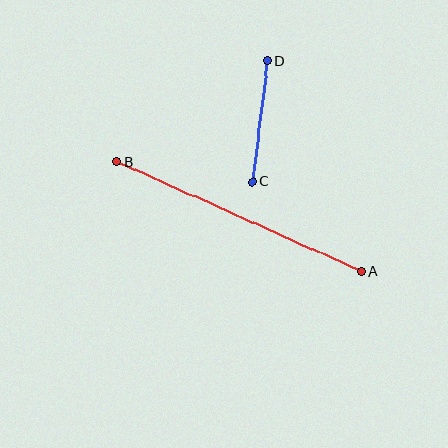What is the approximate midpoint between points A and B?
The midpoint is at approximately (239, 216) pixels.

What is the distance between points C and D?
The distance is approximately 122 pixels.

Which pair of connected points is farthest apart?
Points A and B are farthest apart.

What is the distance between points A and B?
The distance is approximately 268 pixels.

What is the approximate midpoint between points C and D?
The midpoint is at approximately (260, 122) pixels.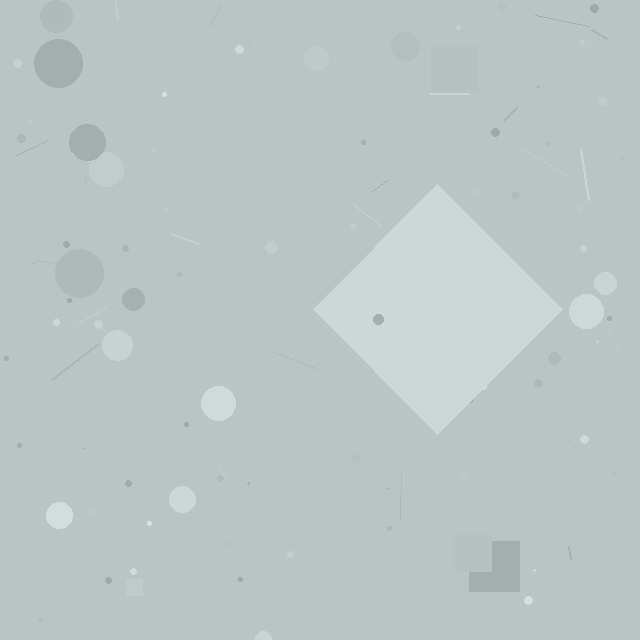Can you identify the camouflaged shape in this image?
The camouflaged shape is a diamond.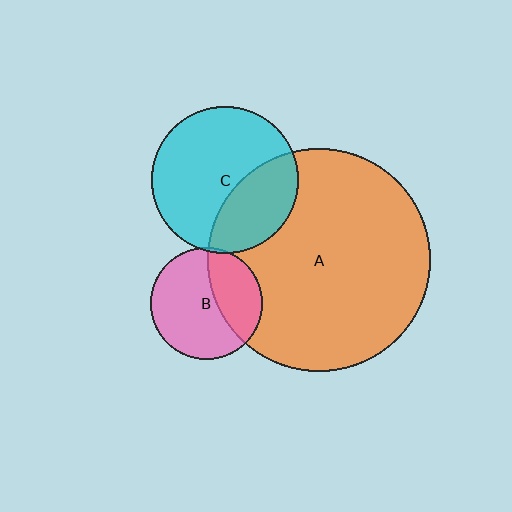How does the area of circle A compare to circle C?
Approximately 2.3 times.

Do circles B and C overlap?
Yes.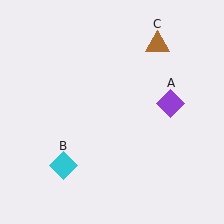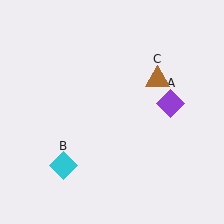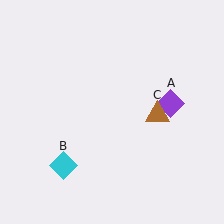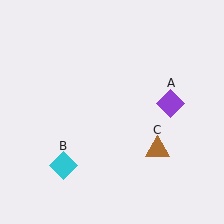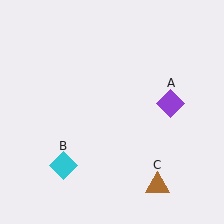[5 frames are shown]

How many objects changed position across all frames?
1 object changed position: brown triangle (object C).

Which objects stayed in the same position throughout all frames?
Purple diamond (object A) and cyan diamond (object B) remained stationary.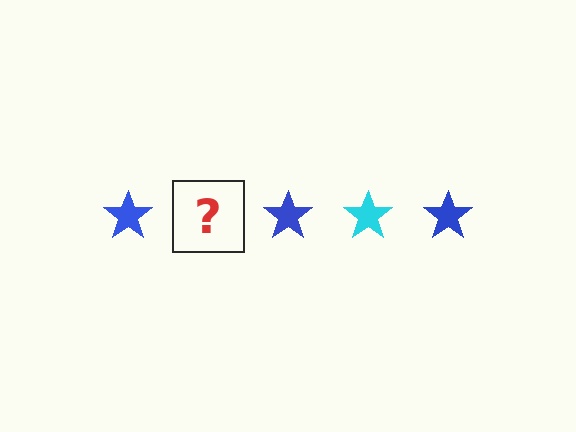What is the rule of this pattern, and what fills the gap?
The rule is that the pattern cycles through blue, cyan stars. The gap should be filled with a cyan star.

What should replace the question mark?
The question mark should be replaced with a cyan star.